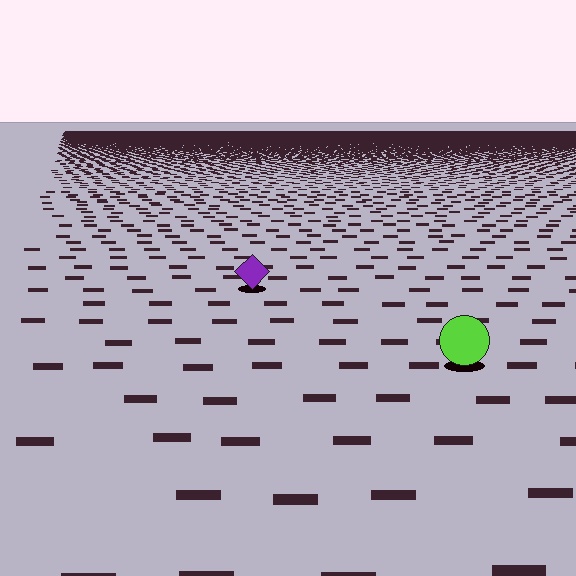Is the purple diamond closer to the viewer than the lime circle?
No. The lime circle is closer — you can tell from the texture gradient: the ground texture is coarser near it.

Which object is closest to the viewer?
The lime circle is closest. The texture marks near it are larger and more spread out.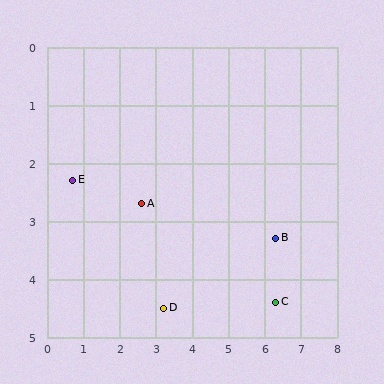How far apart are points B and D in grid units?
Points B and D are about 3.3 grid units apart.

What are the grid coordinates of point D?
Point D is at approximately (3.2, 4.5).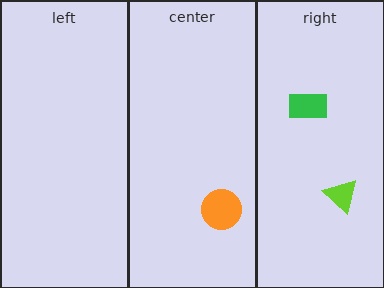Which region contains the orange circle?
The center region.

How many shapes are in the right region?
2.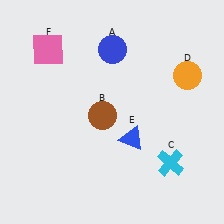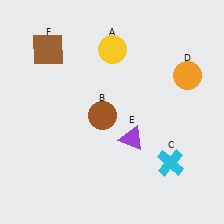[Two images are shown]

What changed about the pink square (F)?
In Image 1, F is pink. In Image 2, it changed to brown.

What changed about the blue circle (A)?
In Image 1, A is blue. In Image 2, it changed to yellow.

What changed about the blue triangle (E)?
In Image 1, E is blue. In Image 2, it changed to purple.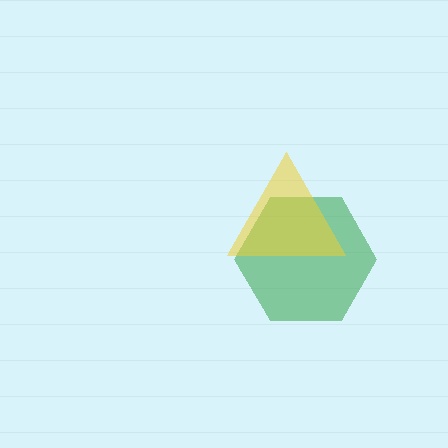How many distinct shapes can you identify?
There are 2 distinct shapes: a green hexagon, a yellow triangle.